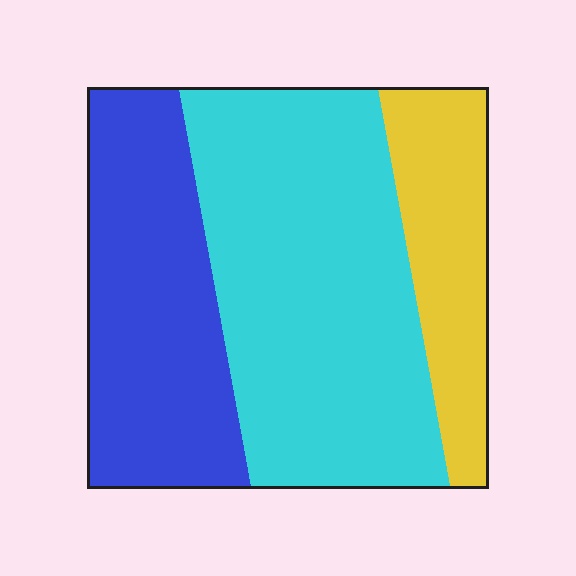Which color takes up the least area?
Yellow, at roughly 20%.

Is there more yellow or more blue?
Blue.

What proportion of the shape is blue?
Blue covers 32% of the shape.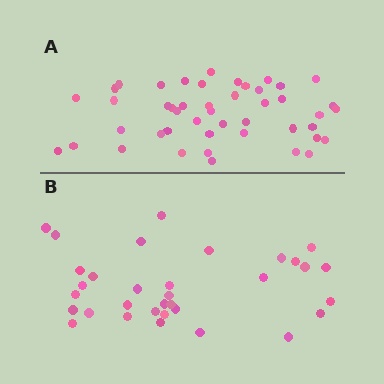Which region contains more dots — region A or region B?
Region A (the top region) has more dots.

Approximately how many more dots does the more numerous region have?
Region A has approximately 15 more dots than region B.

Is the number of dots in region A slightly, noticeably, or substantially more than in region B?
Region A has noticeably more, but not dramatically so. The ratio is roughly 1.4 to 1.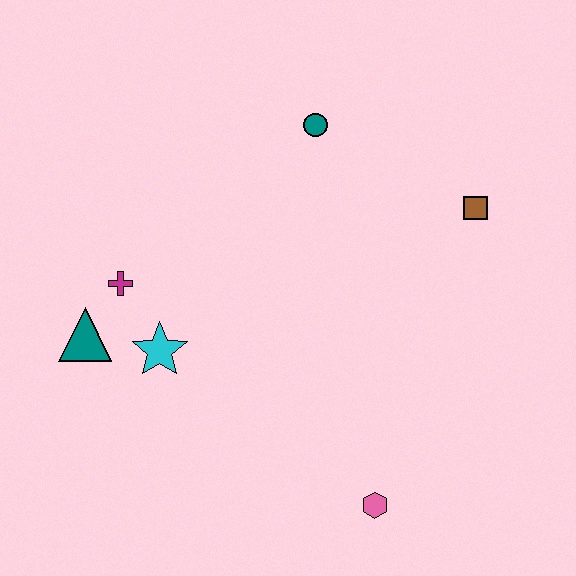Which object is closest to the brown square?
The teal circle is closest to the brown square.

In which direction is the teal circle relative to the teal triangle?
The teal circle is to the right of the teal triangle.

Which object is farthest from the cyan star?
The brown square is farthest from the cyan star.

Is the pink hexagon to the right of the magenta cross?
Yes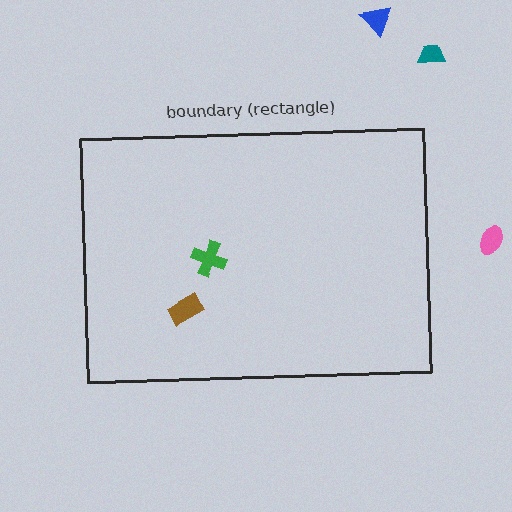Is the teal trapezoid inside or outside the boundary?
Outside.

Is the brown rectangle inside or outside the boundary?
Inside.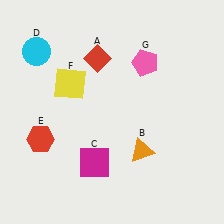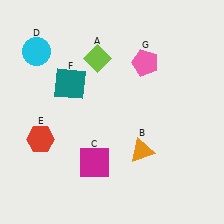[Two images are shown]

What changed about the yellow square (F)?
In Image 1, F is yellow. In Image 2, it changed to teal.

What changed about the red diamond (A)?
In Image 1, A is red. In Image 2, it changed to lime.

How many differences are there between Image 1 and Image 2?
There are 2 differences between the two images.